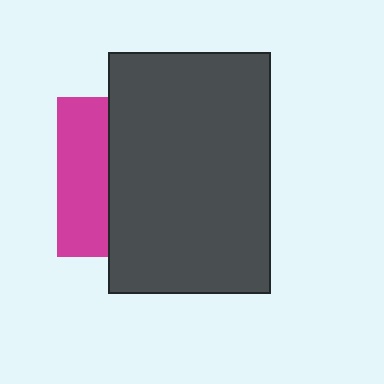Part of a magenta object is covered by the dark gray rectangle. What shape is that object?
It is a square.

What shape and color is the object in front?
The object in front is a dark gray rectangle.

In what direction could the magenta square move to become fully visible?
The magenta square could move left. That would shift it out from behind the dark gray rectangle entirely.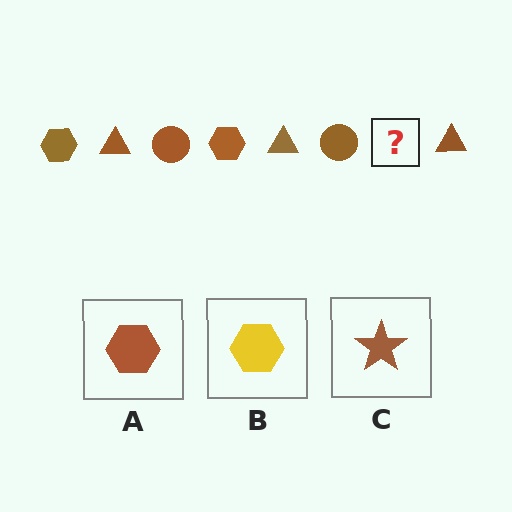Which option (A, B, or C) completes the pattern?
A.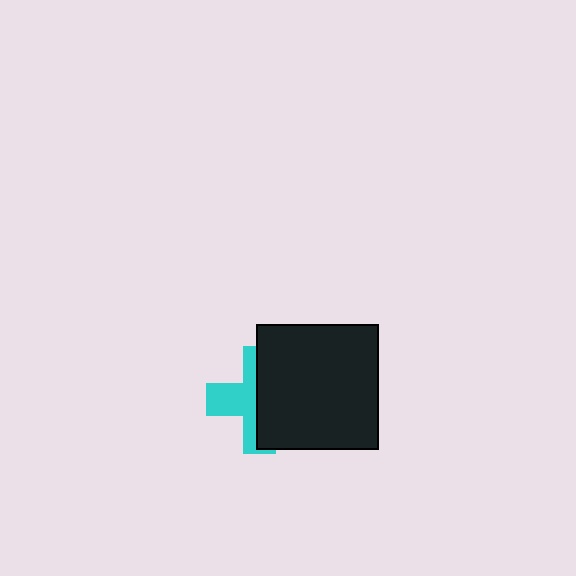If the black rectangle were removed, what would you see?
You would see the complete cyan cross.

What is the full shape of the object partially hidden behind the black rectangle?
The partially hidden object is a cyan cross.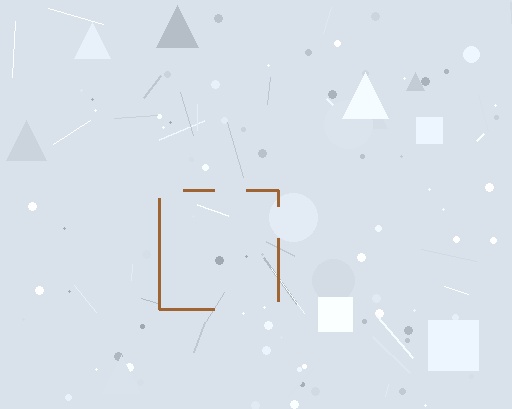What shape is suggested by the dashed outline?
The dashed outline suggests a square.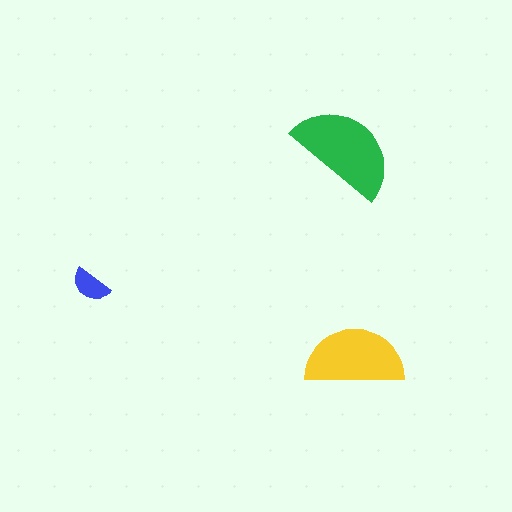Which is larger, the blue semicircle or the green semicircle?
The green one.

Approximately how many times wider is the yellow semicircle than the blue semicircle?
About 2.5 times wider.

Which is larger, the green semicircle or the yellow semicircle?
The green one.